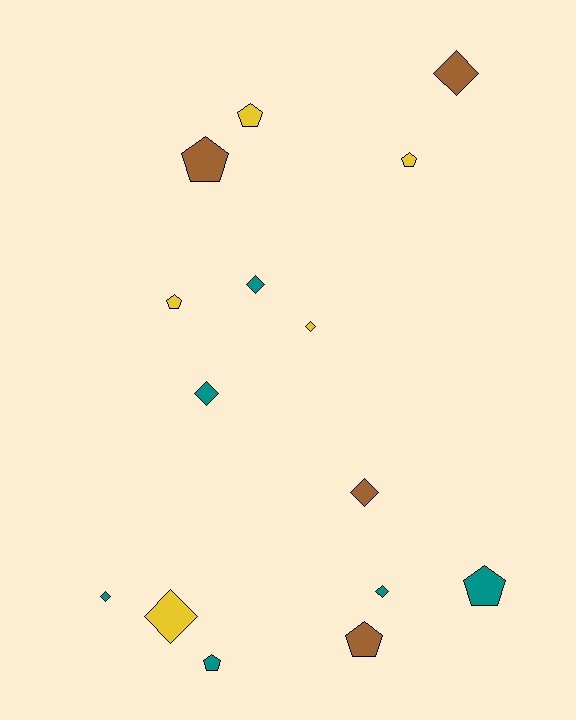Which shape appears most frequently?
Diamond, with 8 objects.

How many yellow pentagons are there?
There are 3 yellow pentagons.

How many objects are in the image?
There are 15 objects.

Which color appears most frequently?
Teal, with 6 objects.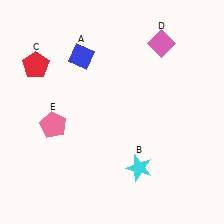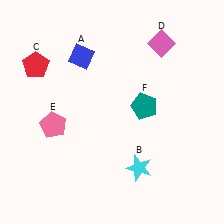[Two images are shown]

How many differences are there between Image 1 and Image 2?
There is 1 difference between the two images.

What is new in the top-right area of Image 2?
A teal pentagon (F) was added in the top-right area of Image 2.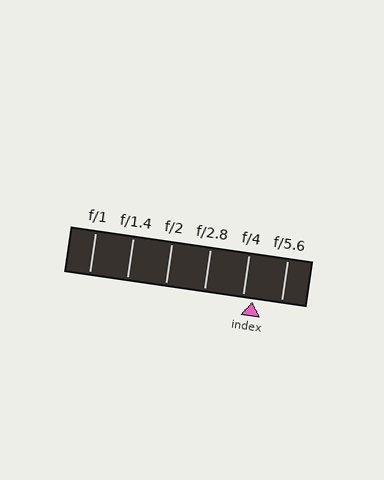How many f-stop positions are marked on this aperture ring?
There are 6 f-stop positions marked.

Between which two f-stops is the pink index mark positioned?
The index mark is between f/4 and f/5.6.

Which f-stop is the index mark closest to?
The index mark is closest to f/4.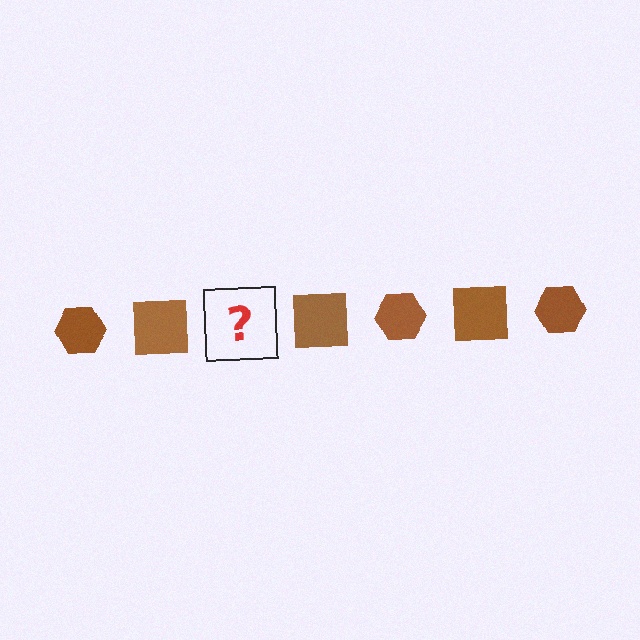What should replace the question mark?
The question mark should be replaced with a brown hexagon.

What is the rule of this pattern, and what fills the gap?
The rule is that the pattern cycles through hexagon, square shapes in brown. The gap should be filled with a brown hexagon.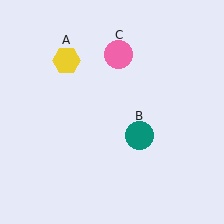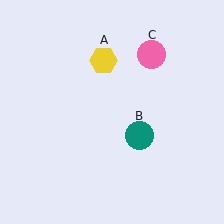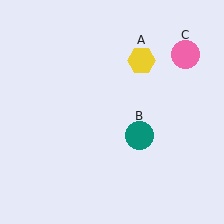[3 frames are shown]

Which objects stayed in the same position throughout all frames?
Teal circle (object B) remained stationary.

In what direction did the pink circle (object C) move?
The pink circle (object C) moved right.